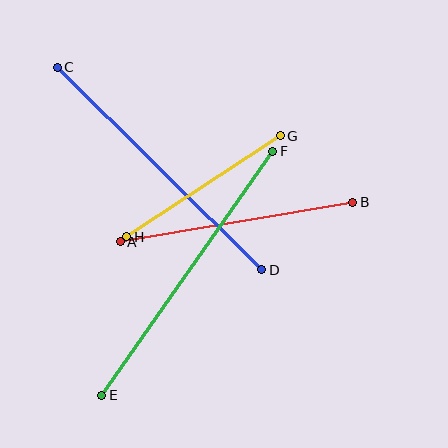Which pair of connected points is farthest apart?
Points E and F are farthest apart.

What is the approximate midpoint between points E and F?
The midpoint is at approximately (187, 273) pixels.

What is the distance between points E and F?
The distance is approximately 298 pixels.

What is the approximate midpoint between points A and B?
The midpoint is at approximately (237, 222) pixels.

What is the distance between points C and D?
The distance is approximately 288 pixels.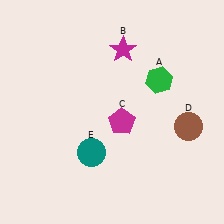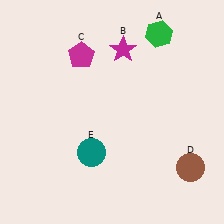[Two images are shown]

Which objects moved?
The objects that moved are: the green hexagon (A), the magenta pentagon (C), the brown circle (D).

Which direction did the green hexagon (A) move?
The green hexagon (A) moved up.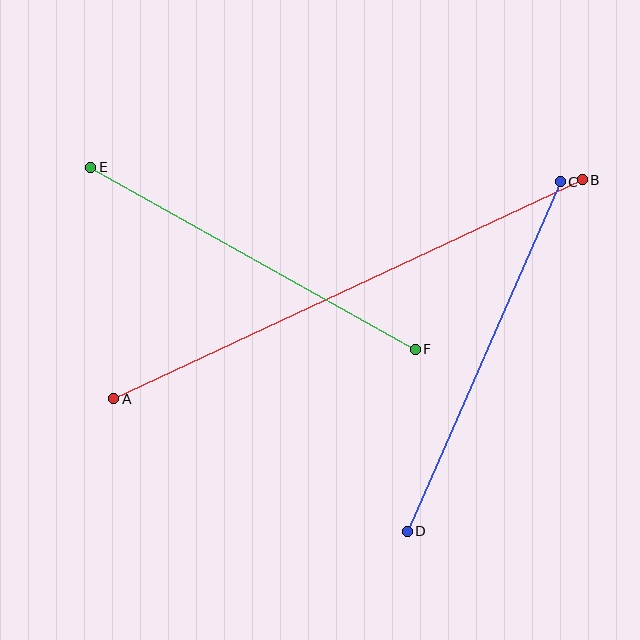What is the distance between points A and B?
The distance is approximately 517 pixels.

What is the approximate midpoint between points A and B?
The midpoint is at approximately (348, 289) pixels.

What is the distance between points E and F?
The distance is approximately 372 pixels.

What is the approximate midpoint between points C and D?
The midpoint is at approximately (484, 356) pixels.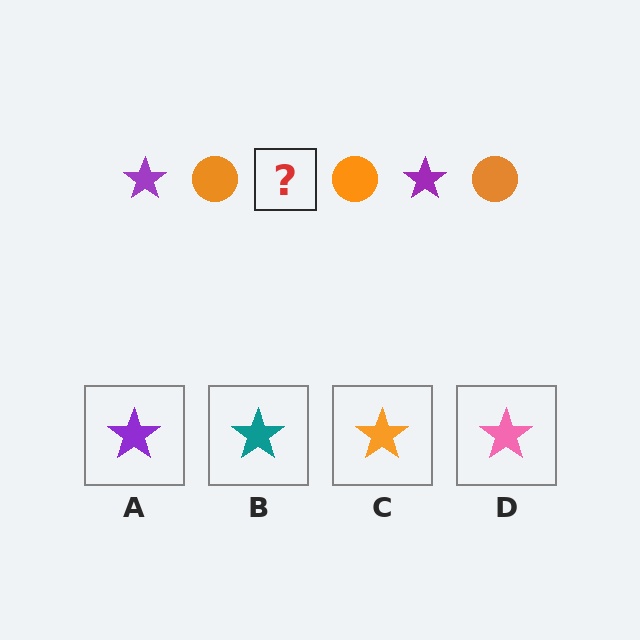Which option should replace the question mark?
Option A.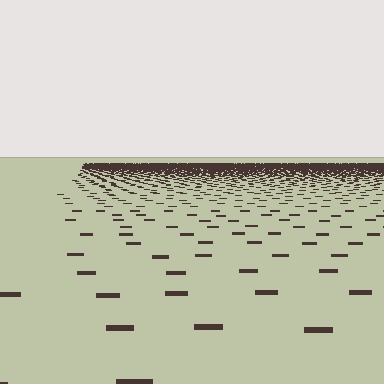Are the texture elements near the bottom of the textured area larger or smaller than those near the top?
Larger. Near the bottom, elements are closer to the viewer and appear at a bigger on-screen size.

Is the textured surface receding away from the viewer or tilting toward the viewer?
The surface is receding away from the viewer. Texture elements get smaller and denser toward the top.